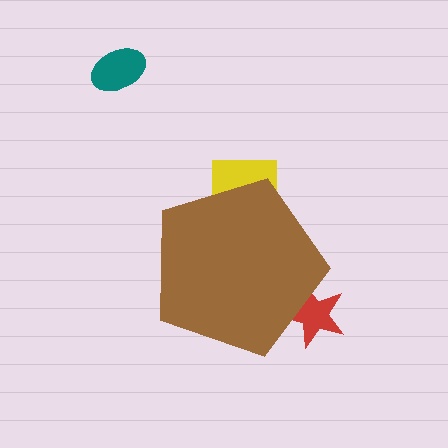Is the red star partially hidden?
Yes, the red star is partially hidden behind the brown pentagon.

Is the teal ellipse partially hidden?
No, the teal ellipse is fully visible.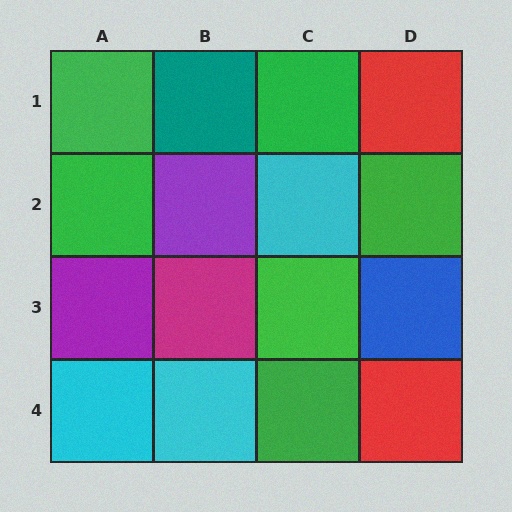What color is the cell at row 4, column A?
Cyan.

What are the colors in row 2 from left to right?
Green, purple, cyan, green.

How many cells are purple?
2 cells are purple.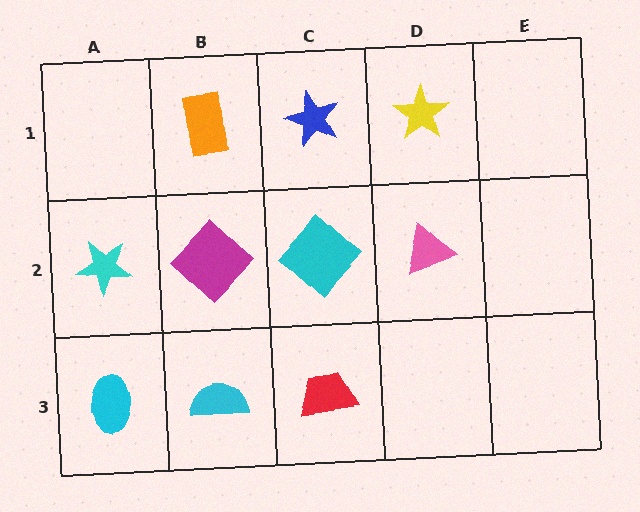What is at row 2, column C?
A cyan diamond.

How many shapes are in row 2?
4 shapes.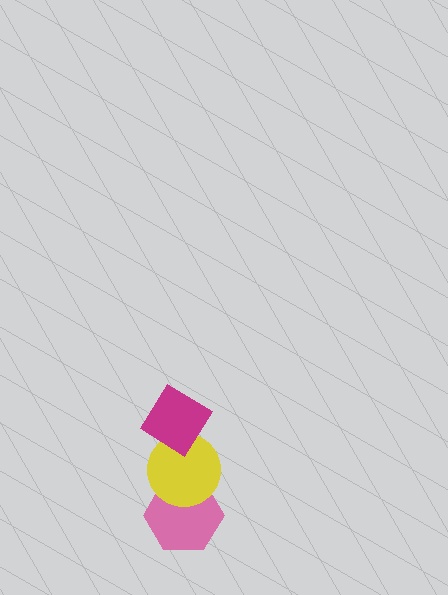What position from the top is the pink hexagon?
The pink hexagon is 3rd from the top.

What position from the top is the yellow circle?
The yellow circle is 2nd from the top.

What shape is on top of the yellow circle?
The magenta diamond is on top of the yellow circle.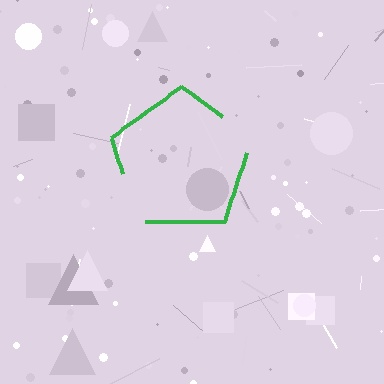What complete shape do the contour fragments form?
The contour fragments form a pentagon.